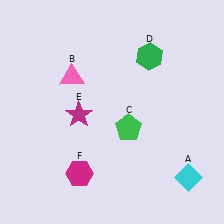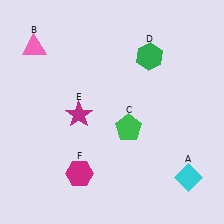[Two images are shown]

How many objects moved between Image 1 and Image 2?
1 object moved between the two images.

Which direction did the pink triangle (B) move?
The pink triangle (B) moved left.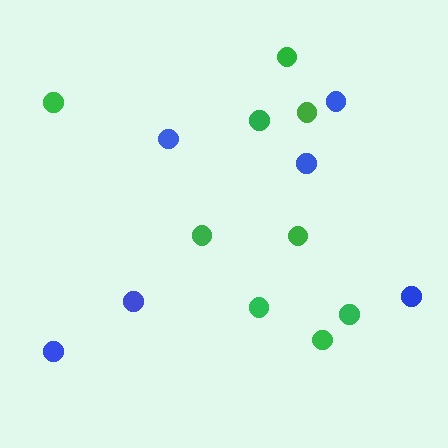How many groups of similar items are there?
There are 2 groups: one group of blue circles (6) and one group of green circles (9).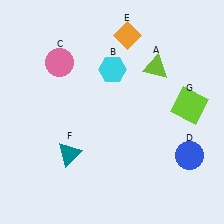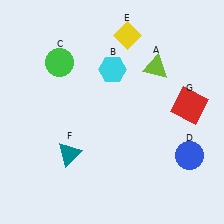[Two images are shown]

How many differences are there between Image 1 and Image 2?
There are 3 differences between the two images.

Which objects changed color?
C changed from pink to green. E changed from orange to yellow. G changed from lime to red.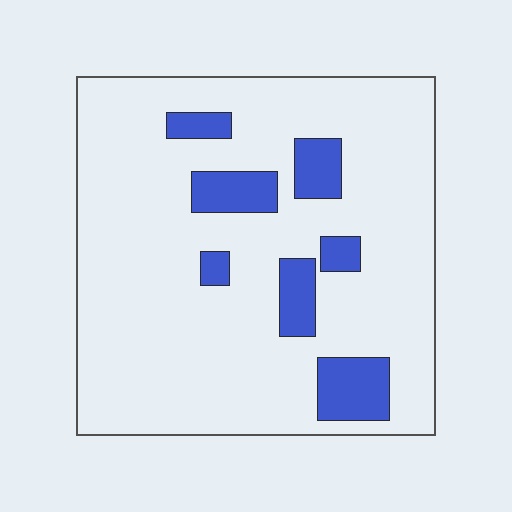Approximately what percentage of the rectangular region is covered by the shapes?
Approximately 15%.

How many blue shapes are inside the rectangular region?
7.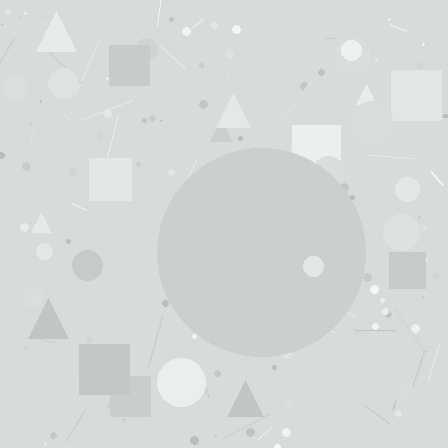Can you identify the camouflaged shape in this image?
The camouflaged shape is a circle.